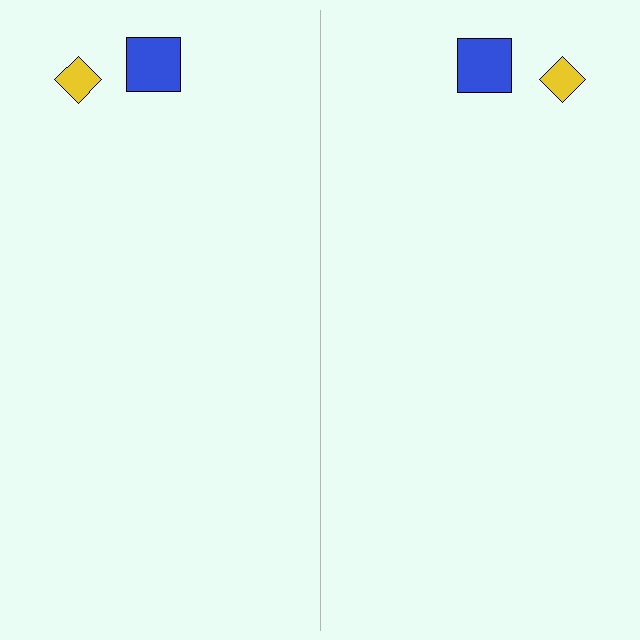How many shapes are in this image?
There are 4 shapes in this image.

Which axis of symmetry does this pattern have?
The pattern has a vertical axis of symmetry running through the center of the image.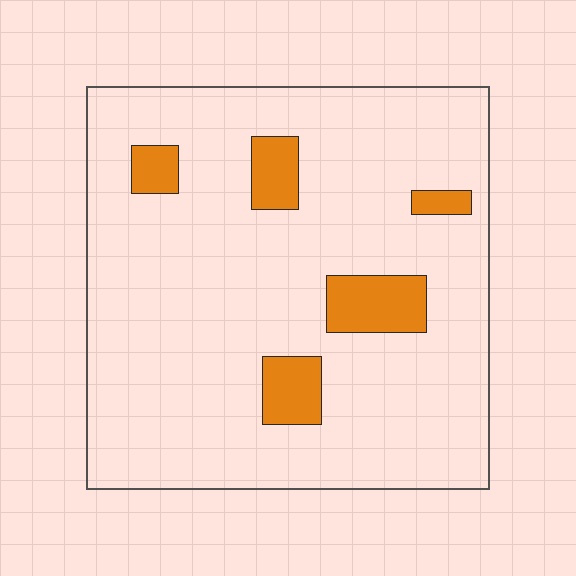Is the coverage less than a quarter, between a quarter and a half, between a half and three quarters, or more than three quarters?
Less than a quarter.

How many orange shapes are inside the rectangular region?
5.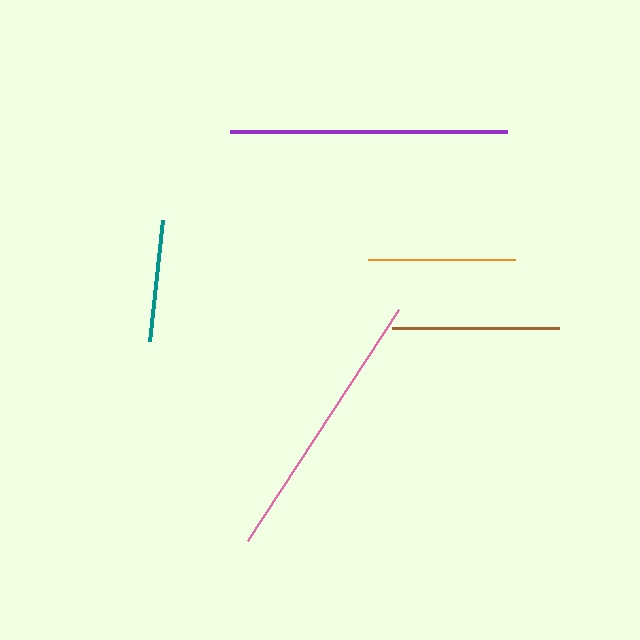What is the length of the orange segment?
The orange segment is approximately 147 pixels long.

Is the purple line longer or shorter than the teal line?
The purple line is longer than the teal line.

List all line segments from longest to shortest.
From longest to shortest: purple, pink, brown, orange, teal.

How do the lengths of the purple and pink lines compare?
The purple and pink lines are approximately the same length.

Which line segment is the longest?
The purple line is the longest at approximately 277 pixels.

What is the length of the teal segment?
The teal segment is approximately 122 pixels long.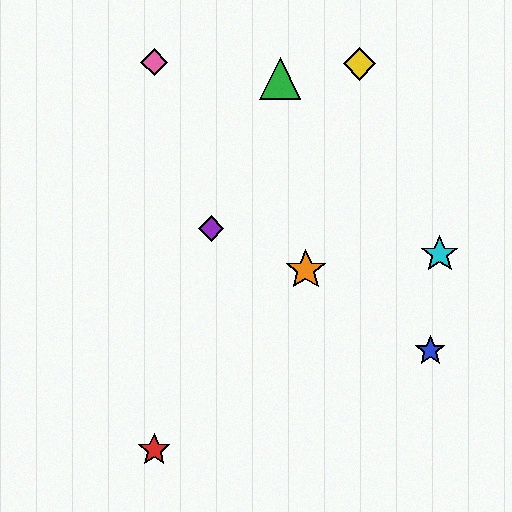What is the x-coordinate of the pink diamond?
The pink diamond is at x≈154.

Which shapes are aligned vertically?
The red star, the pink diamond are aligned vertically.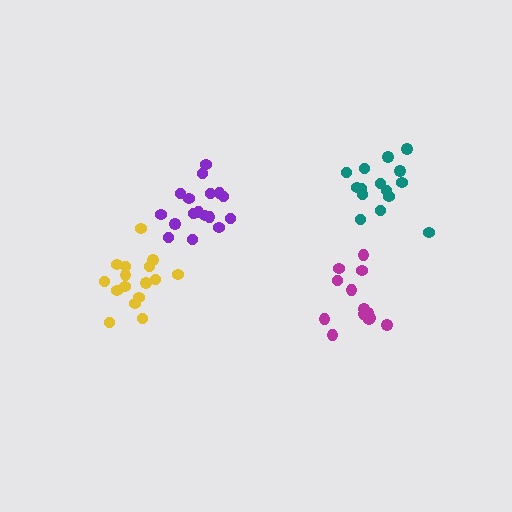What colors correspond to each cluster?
The clusters are colored: purple, teal, magenta, yellow.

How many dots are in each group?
Group 1: 17 dots, Group 2: 15 dots, Group 3: 14 dots, Group 4: 16 dots (62 total).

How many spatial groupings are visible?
There are 4 spatial groupings.